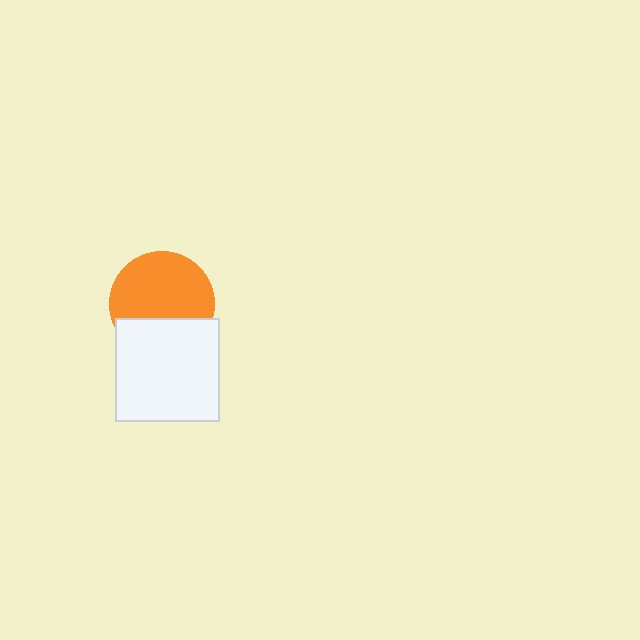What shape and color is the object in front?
The object in front is a white square.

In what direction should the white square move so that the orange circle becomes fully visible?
The white square should move down. That is the shortest direction to clear the overlap and leave the orange circle fully visible.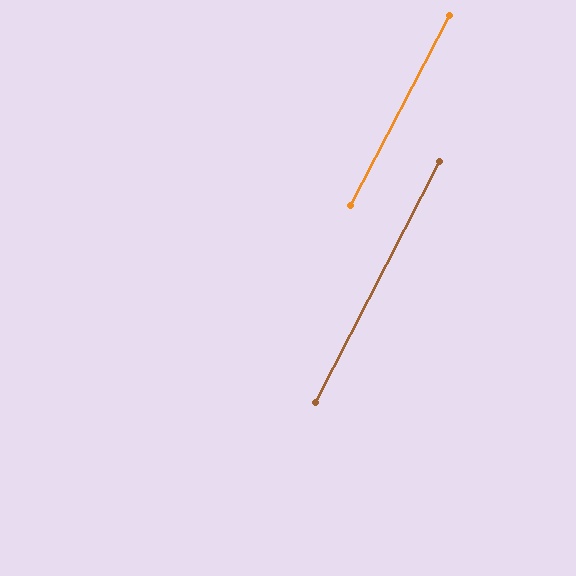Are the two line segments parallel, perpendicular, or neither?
Parallel — their directions differ by only 0.4°.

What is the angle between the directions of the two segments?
Approximately 0 degrees.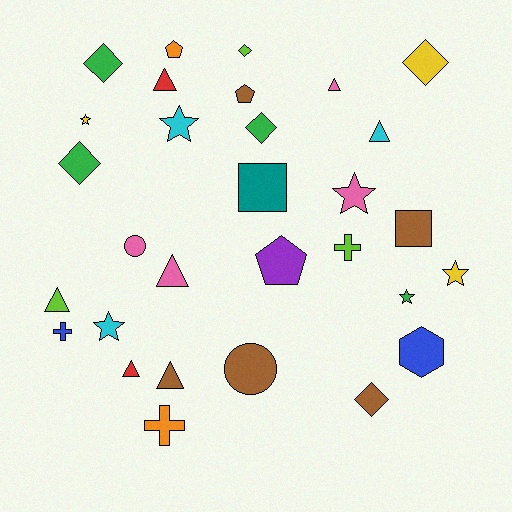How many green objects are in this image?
There are 4 green objects.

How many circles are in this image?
There are 2 circles.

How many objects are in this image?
There are 30 objects.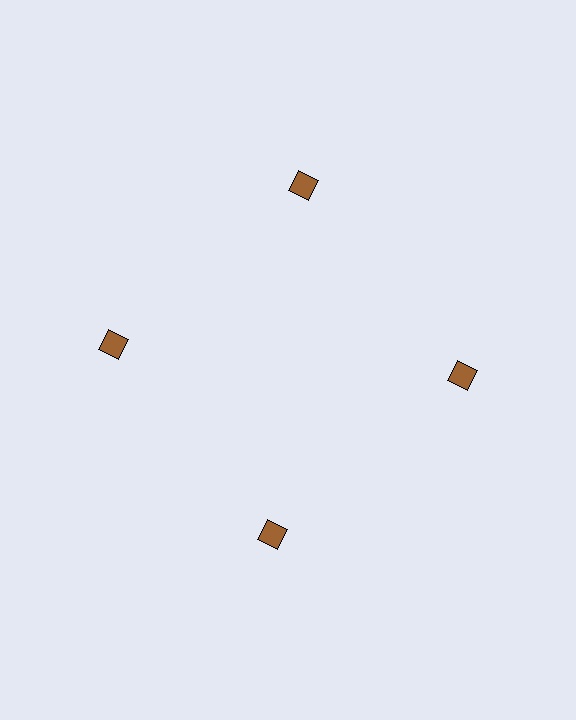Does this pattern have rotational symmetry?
Yes, this pattern has 4-fold rotational symmetry. It looks the same after rotating 90 degrees around the center.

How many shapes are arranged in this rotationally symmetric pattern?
There are 4 shapes, arranged in 4 groups of 1.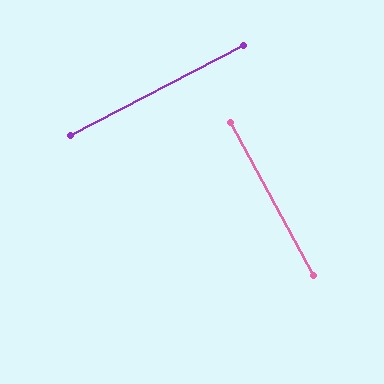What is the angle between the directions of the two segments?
Approximately 89 degrees.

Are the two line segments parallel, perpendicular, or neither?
Perpendicular — they meet at approximately 89°.